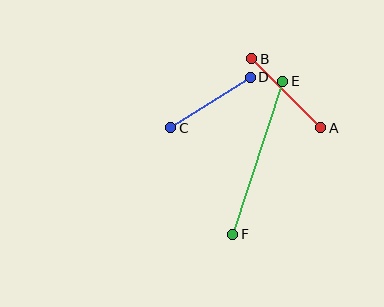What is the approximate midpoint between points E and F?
The midpoint is at approximately (258, 158) pixels.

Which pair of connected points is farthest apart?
Points E and F are farthest apart.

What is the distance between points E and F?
The distance is approximately 161 pixels.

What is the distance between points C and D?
The distance is approximately 94 pixels.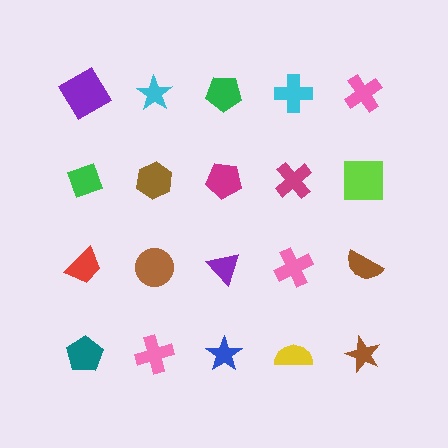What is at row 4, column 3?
A blue star.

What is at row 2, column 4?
A magenta cross.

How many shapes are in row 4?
5 shapes.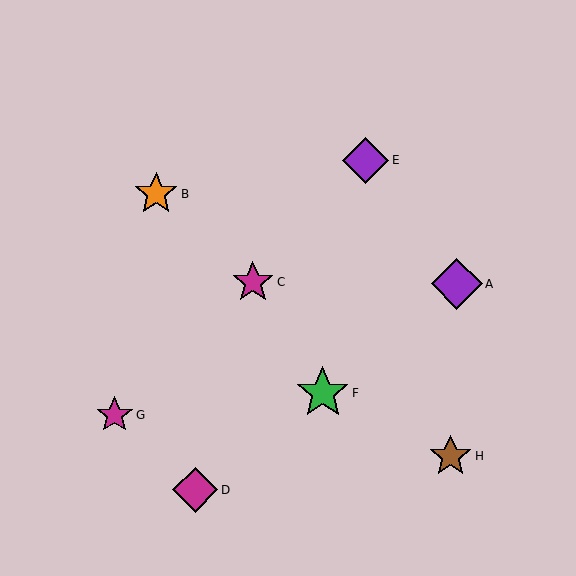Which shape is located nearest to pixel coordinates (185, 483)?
The magenta diamond (labeled D) at (195, 490) is nearest to that location.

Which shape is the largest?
The green star (labeled F) is the largest.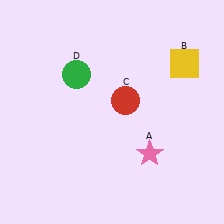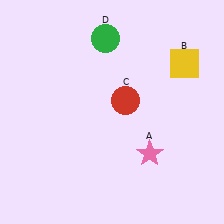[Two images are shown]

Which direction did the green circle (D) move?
The green circle (D) moved up.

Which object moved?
The green circle (D) moved up.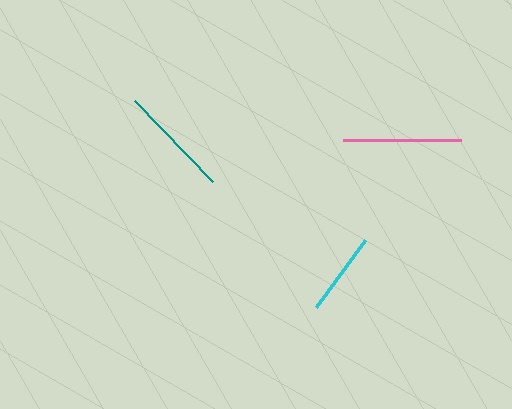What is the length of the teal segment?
The teal segment is approximately 112 pixels long.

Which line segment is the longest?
The pink line is the longest at approximately 118 pixels.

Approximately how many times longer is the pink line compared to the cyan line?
The pink line is approximately 1.4 times the length of the cyan line.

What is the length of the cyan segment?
The cyan segment is approximately 83 pixels long.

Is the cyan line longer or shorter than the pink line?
The pink line is longer than the cyan line.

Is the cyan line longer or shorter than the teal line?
The teal line is longer than the cyan line.